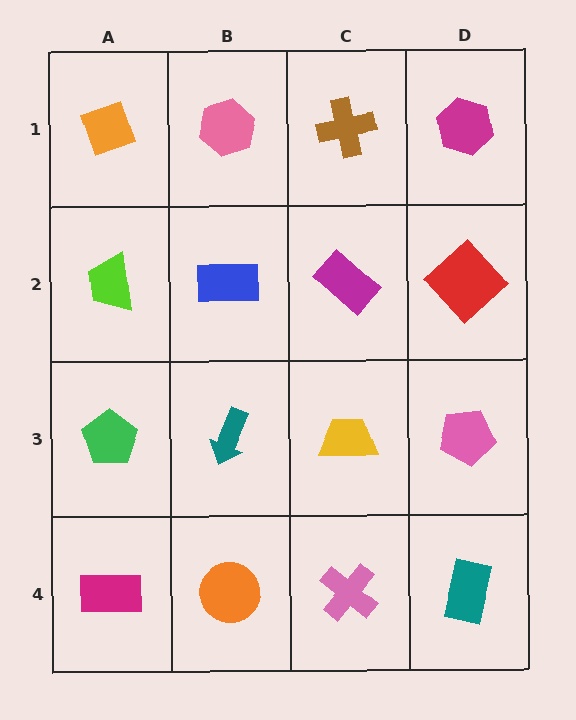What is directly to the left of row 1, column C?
A pink hexagon.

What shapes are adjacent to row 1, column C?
A magenta rectangle (row 2, column C), a pink hexagon (row 1, column B), a magenta hexagon (row 1, column D).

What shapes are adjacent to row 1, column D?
A red diamond (row 2, column D), a brown cross (row 1, column C).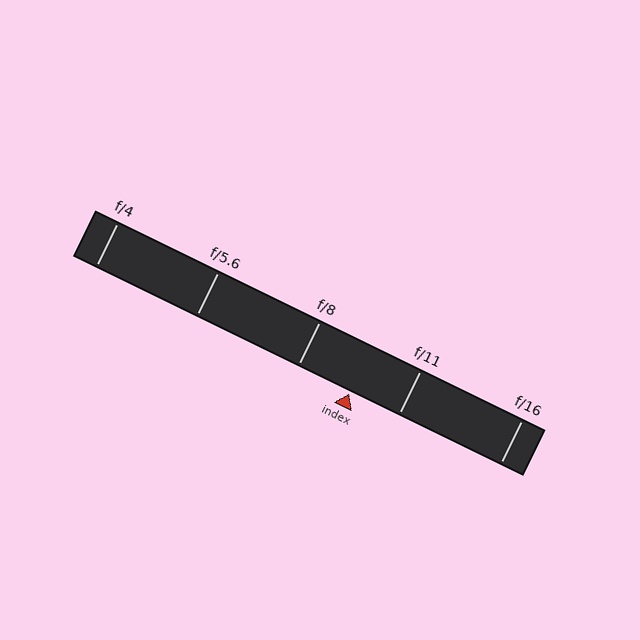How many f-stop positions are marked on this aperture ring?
There are 5 f-stop positions marked.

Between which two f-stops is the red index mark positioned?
The index mark is between f/8 and f/11.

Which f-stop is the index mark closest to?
The index mark is closest to f/11.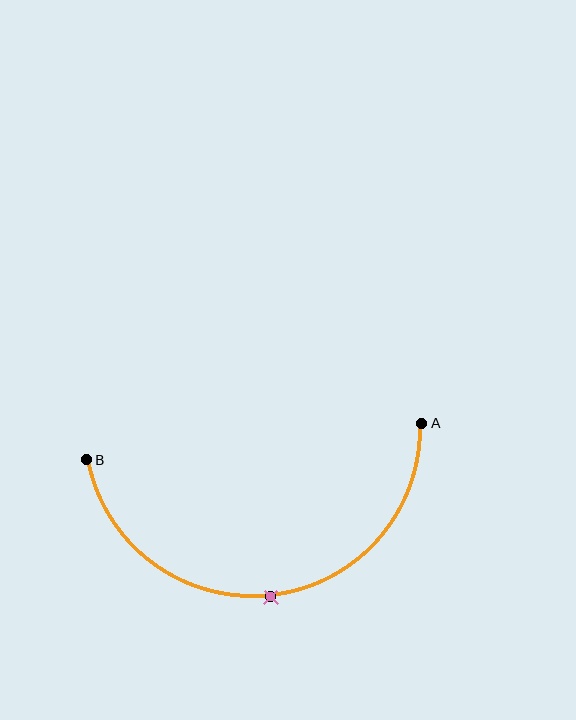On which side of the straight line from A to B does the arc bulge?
The arc bulges below the straight line connecting A and B.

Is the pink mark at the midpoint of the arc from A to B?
Yes. The pink mark lies on the arc at equal arc-length from both A and B — it is the arc midpoint.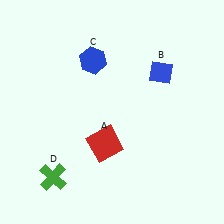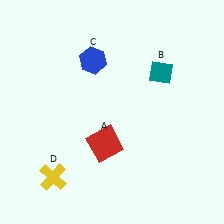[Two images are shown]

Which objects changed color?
B changed from blue to teal. D changed from green to yellow.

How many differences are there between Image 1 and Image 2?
There are 2 differences between the two images.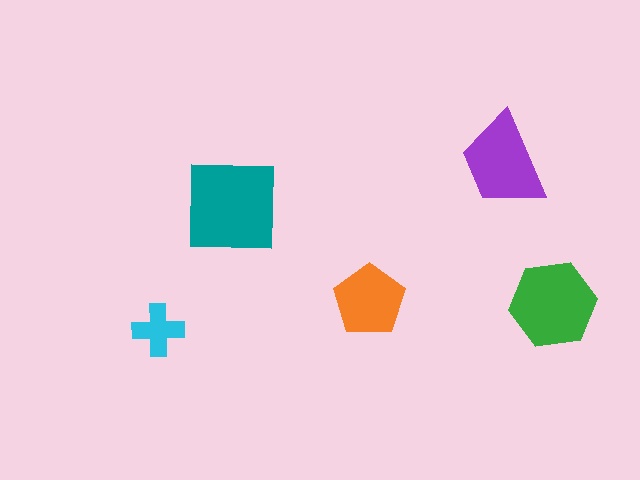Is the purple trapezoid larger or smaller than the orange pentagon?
Larger.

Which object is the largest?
The teal square.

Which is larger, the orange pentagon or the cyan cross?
The orange pentagon.